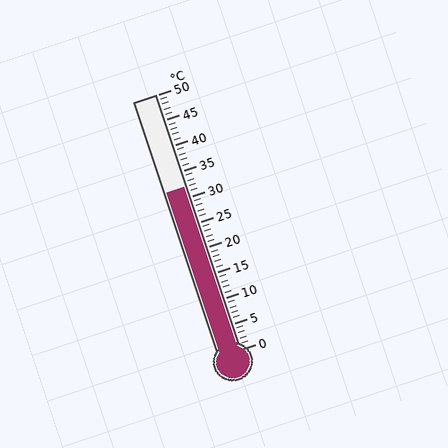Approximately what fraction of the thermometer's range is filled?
The thermometer is filled to approximately 65% of its range.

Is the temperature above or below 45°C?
The temperature is below 45°C.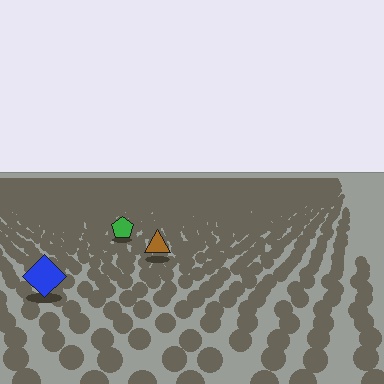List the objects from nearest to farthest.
From nearest to farthest: the blue diamond, the brown triangle, the green pentagon.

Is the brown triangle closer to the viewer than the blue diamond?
No. The blue diamond is closer — you can tell from the texture gradient: the ground texture is coarser near it.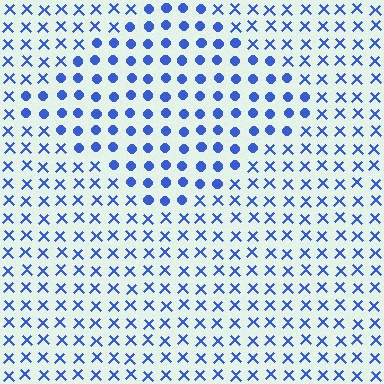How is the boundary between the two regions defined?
The boundary is defined by a change in element shape: circles inside vs. X marks outside. All elements share the same color and spacing.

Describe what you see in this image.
The image is filled with small blue elements arranged in a uniform grid. A diamond-shaped region contains circles, while the surrounding area contains X marks. The boundary is defined purely by the change in element shape.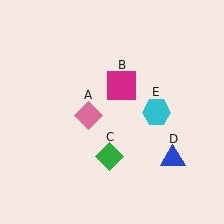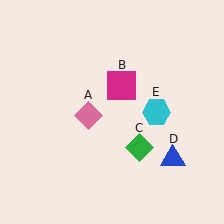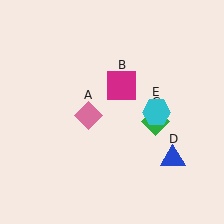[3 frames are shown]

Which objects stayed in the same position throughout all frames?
Pink diamond (object A) and magenta square (object B) and blue triangle (object D) and cyan hexagon (object E) remained stationary.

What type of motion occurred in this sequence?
The green diamond (object C) rotated counterclockwise around the center of the scene.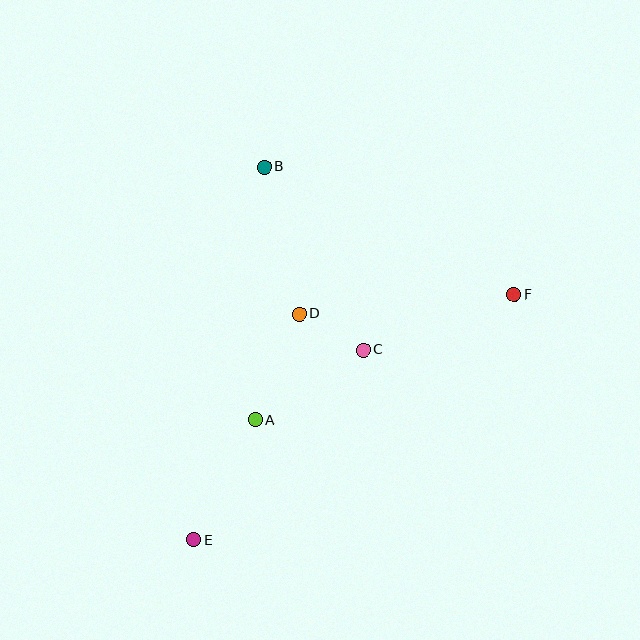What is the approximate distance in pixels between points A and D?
The distance between A and D is approximately 115 pixels.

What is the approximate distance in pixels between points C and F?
The distance between C and F is approximately 161 pixels.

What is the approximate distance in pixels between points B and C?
The distance between B and C is approximately 208 pixels.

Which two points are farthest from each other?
Points E and F are farthest from each other.